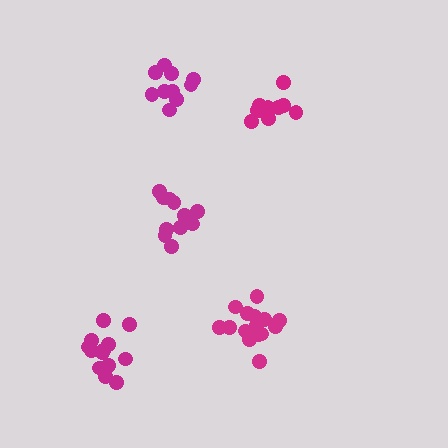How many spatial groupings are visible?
There are 5 spatial groupings.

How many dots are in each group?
Group 1: 15 dots, Group 2: 14 dots, Group 3: 12 dots, Group 4: 11 dots, Group 5: 10 dots (62 total).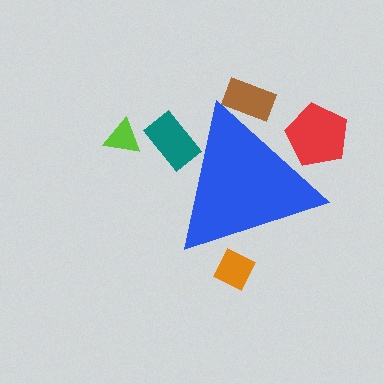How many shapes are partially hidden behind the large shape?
5 shapes are partially hidden.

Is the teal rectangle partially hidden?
Yes, the teal rectangle is partially hidden behind the blue triangle.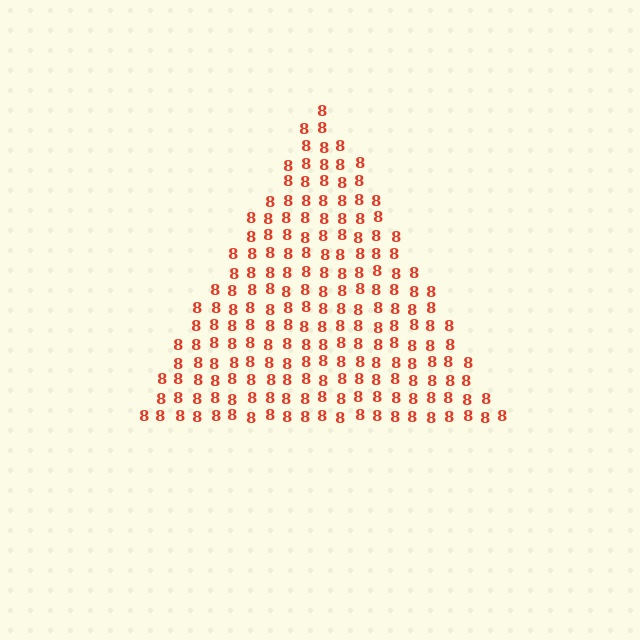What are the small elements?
The small elements are digit 8's.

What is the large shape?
The large shape is a triangle.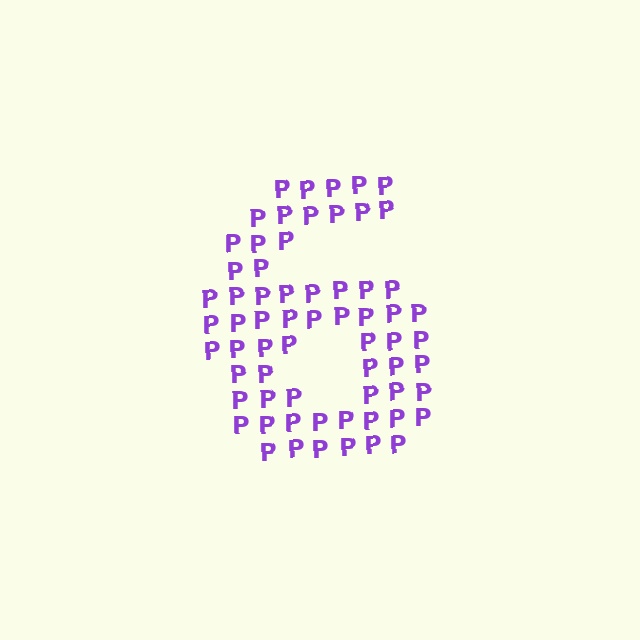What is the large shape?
The large shape is the digit 6.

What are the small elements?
The small elements are letter P's.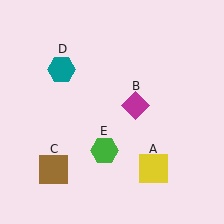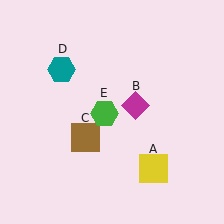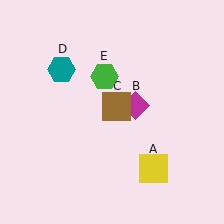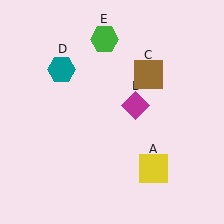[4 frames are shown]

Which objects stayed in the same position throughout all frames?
Yellow square (object A) and magenta diamond (object B) and teal hexagon (object D) remained stationary.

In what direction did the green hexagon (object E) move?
The green hexagon (object E) moved up.